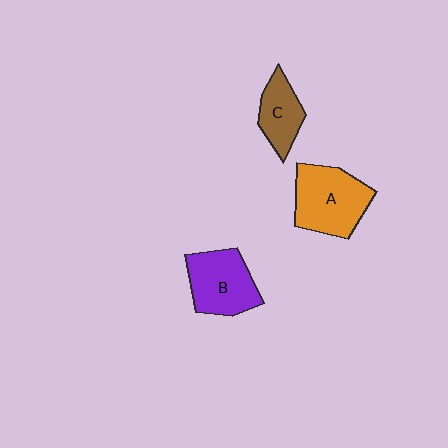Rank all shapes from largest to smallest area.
From largest to smallest: A (orange), B (purple), C (brown).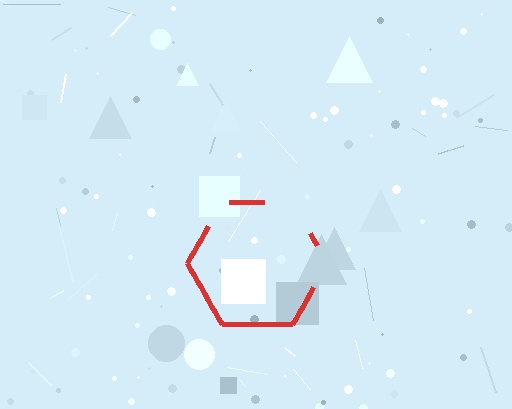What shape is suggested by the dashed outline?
The dashed outline suggests a hexagon.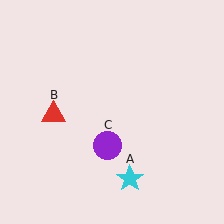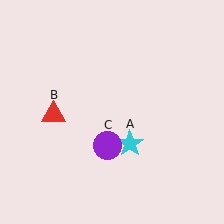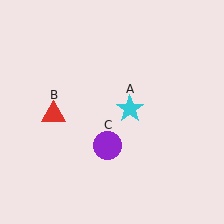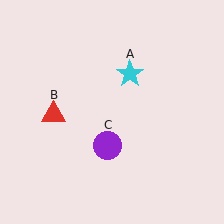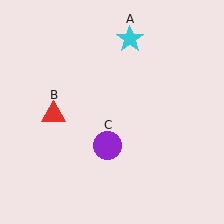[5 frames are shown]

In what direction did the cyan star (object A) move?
The cyan star (object A) moved up.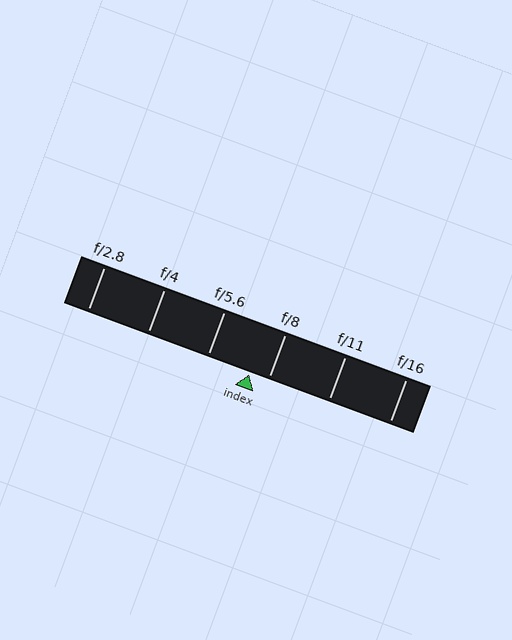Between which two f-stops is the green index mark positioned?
The index mark is between f/5.6 and f/8.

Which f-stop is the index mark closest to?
The index mark is closest to f/8.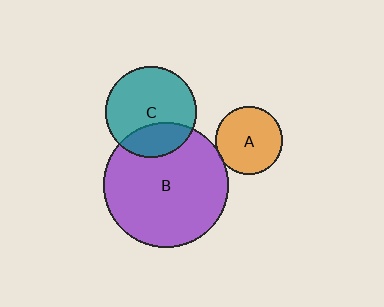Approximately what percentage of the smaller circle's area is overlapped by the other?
Approximately 5%.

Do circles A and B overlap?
Yes.